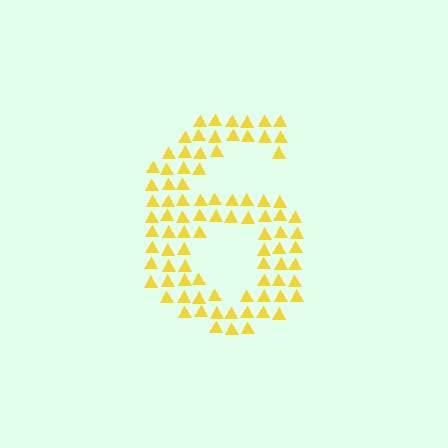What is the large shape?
The large shape is the digit 6.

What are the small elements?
The small elements are triangles.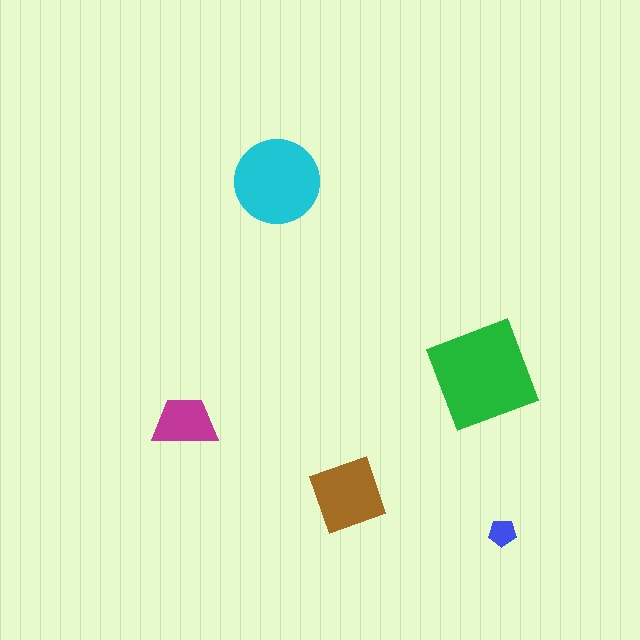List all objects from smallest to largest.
The blue pentagon, the magenta trapezoid, the brown diamond, the cyan circle, the green square.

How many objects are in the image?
There are 5 objects in the image.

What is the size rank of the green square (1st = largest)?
1st.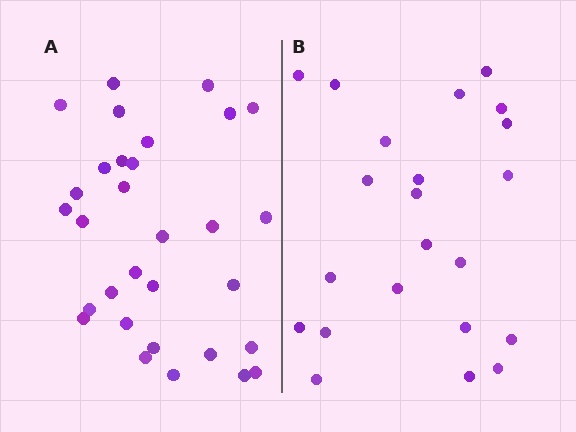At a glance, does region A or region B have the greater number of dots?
Region A (the left region) has more dots.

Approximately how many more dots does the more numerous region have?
Region A has roughly 8 or so more dots than region B.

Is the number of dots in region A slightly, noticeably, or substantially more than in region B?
Region A has noticeably more, but not dramatically so. The ratio is roughly 1.4 to 1.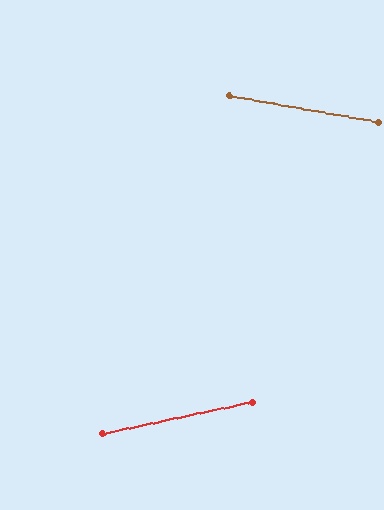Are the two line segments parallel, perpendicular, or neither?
Neither parallel nor perpendicular — they differ by about 22°.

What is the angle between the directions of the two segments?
Approximately 22 degrees.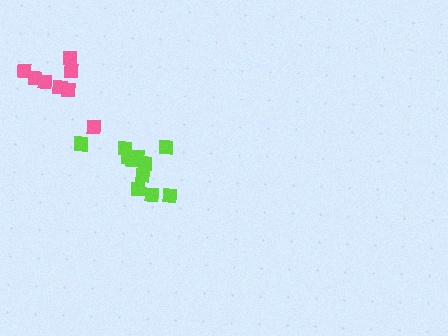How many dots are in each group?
Group 1: 11 dots, Group 2: 9 dots (20 total).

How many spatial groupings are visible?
There are 2 spatial groupings.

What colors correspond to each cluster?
The clusters are colored: lime, pink.